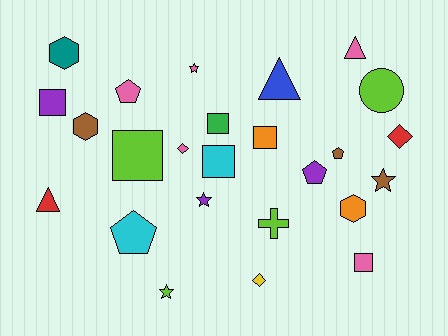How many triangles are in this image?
There are 3 triangles.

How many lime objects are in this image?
There are 4 lime objects.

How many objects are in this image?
There are 25 objects.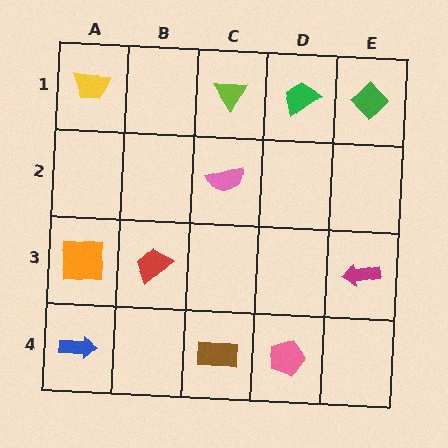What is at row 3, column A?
An orange square.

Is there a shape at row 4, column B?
No, that cell is empty.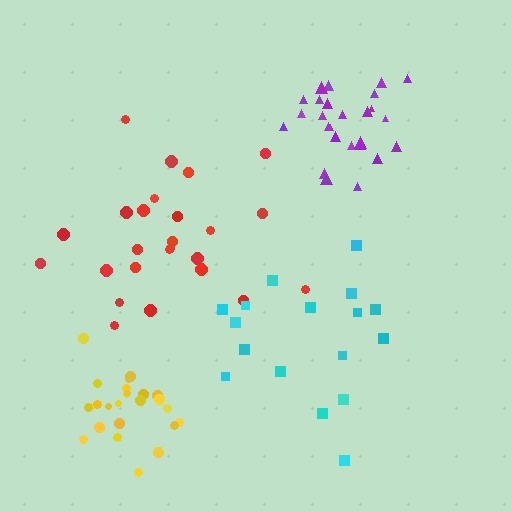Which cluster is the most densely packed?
Yellow.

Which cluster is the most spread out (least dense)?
Cyan.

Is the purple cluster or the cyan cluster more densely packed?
Purple.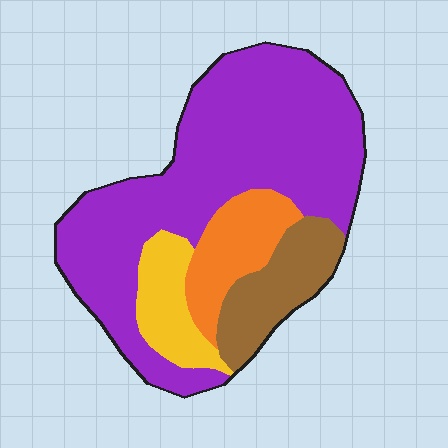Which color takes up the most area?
Purple, at roughly 65%.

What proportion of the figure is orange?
Orange covers around 15% of the figure.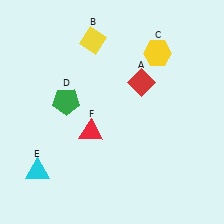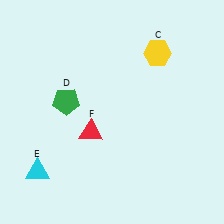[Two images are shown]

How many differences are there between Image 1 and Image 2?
There are 2 differences between the two images.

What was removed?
The red diamond (A), the yellow diamond (B) were removed in Image 2.